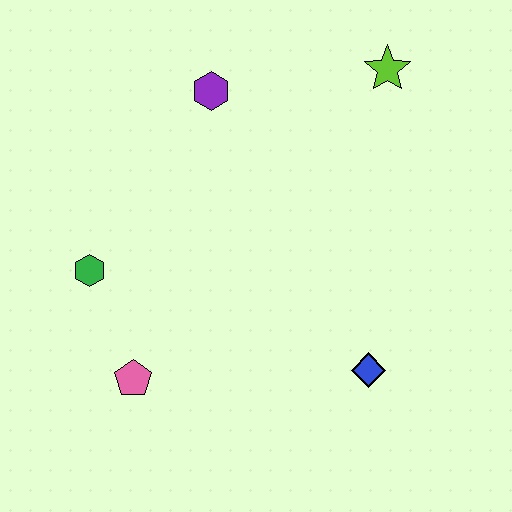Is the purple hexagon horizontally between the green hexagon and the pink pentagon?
No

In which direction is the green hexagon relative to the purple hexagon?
The green hexagon is below the purple hexagon.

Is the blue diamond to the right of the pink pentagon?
Yes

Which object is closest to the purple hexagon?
The lime star is closest to the purple hexagon.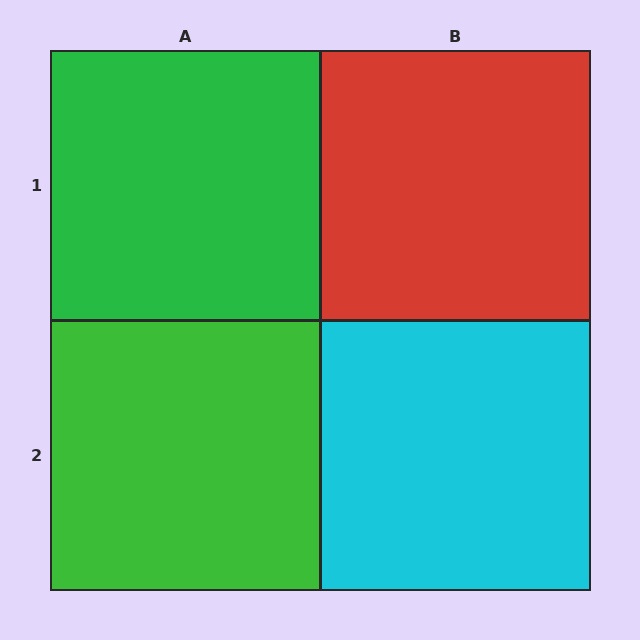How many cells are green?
2 cells are green.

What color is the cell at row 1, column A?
Green.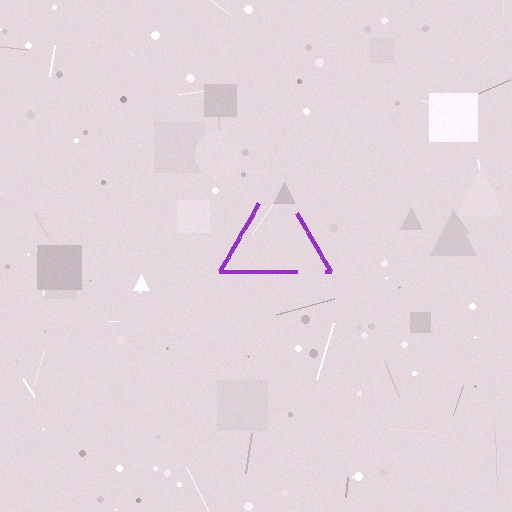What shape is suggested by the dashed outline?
The dashed outline suggests a triangle.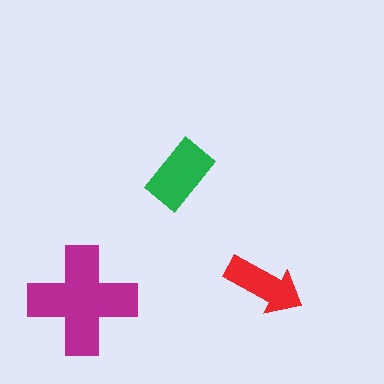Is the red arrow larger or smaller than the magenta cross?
Smaller.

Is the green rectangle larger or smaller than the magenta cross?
Smaller.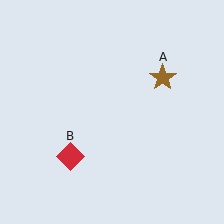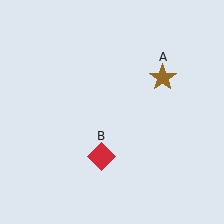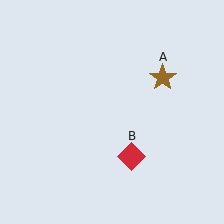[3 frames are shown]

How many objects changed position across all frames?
1 object changed position: red diamond (object B).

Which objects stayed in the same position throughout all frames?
Brown star (object A) remained stationary.